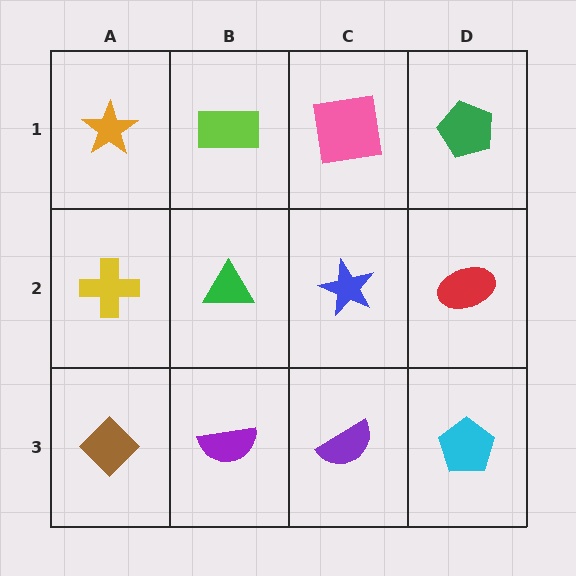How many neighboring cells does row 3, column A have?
2.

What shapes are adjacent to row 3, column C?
A blue star (row 2, column C), a purple semicircle (row 3, column B), a cyan pentagon (row 3, column D).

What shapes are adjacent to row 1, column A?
A yellow cross (row 2, column A), a lime rectangle (row 1, column B).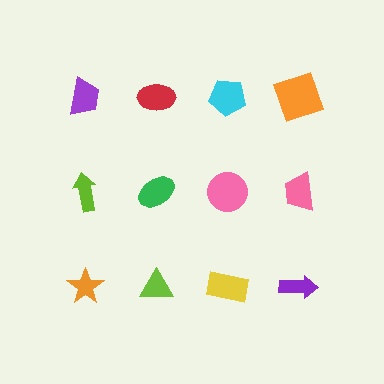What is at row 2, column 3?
A pink circle.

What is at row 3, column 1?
An orange star.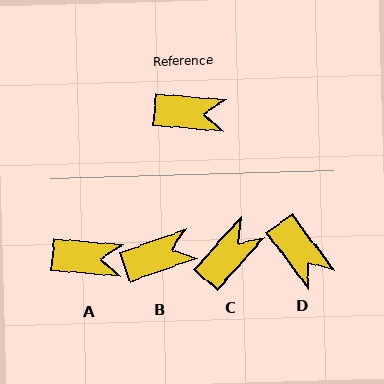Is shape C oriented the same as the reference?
No, it is off by about 54 degrees.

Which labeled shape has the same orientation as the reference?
A.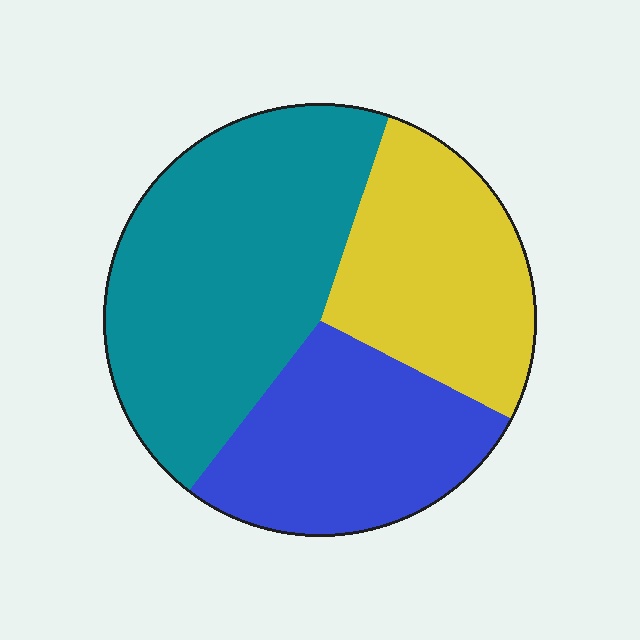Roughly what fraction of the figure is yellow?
Yellow covers roughly 25% of the figure.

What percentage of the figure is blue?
Blue covers 28% of the figure.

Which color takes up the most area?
Teal, at roughly 45%.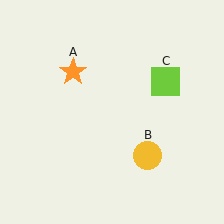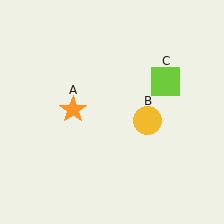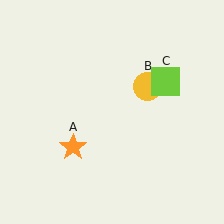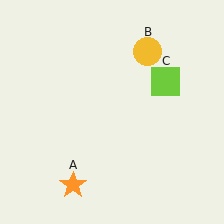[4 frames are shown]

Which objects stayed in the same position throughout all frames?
Lime square (object C) remained stationary.